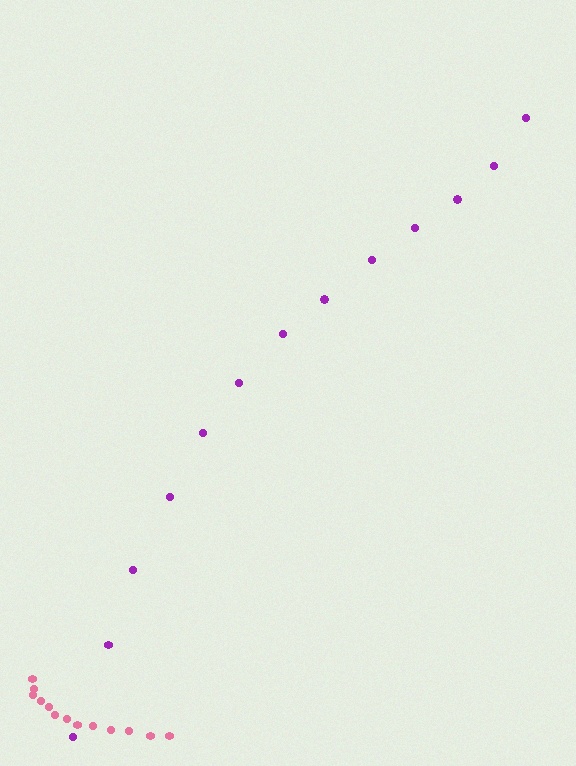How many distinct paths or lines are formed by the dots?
There are 2 distinct paths.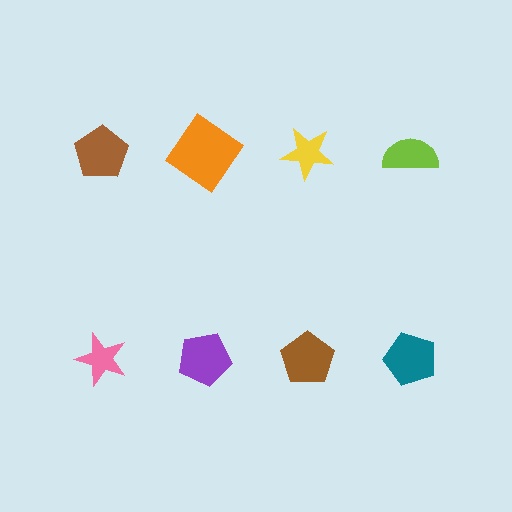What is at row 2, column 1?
A pink star.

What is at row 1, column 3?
A yellow star.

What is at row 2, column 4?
A teal pentagon.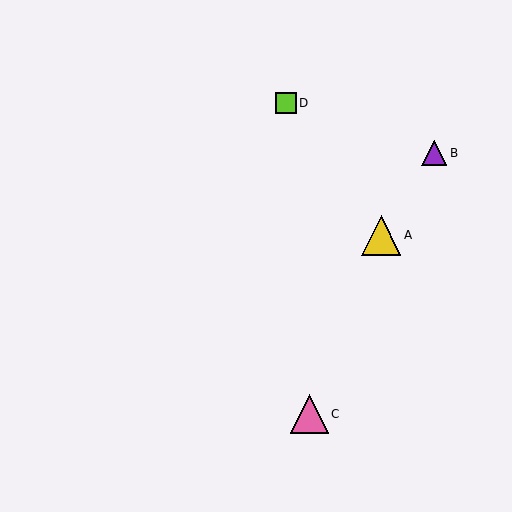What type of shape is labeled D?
Shape D is a lime square.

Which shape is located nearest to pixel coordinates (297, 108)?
The lime square (labeled D) at (286, 103) is nearest to that location.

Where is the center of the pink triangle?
The center of the pink triangle is at (309, 414).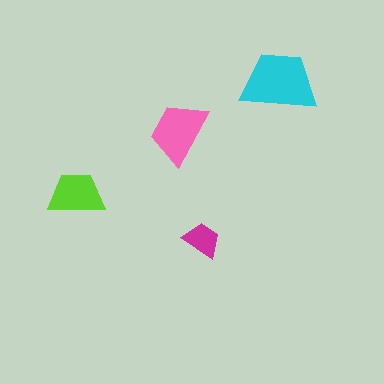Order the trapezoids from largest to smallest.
the cyan one, the pink one, the lime one, the magenta one.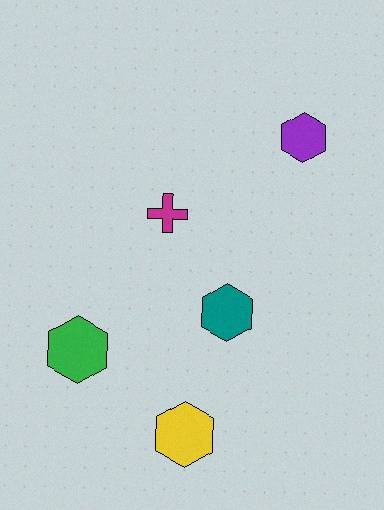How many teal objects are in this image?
There is 1 teal object.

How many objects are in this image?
There are 5 objects.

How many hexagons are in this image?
There are 4 hexagons.